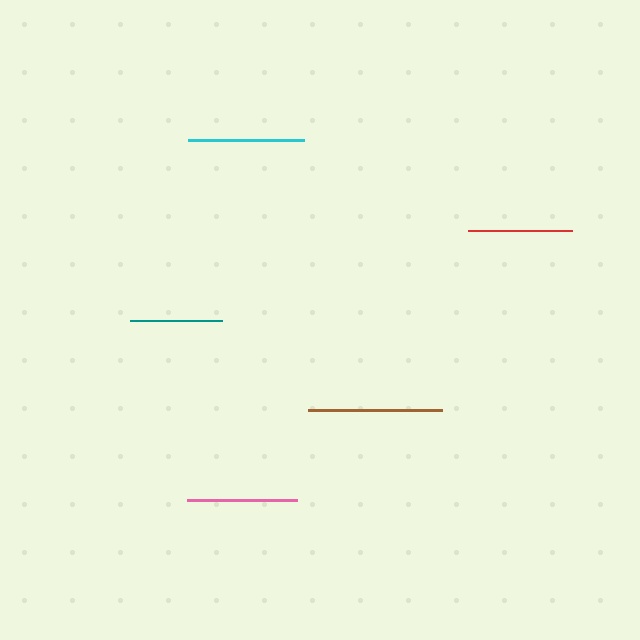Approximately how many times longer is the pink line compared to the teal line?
The pink line is approximately 1.2 times the length of the teal line.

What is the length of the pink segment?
The pink segment is approximately 110 pixels long.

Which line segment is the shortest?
The teal line is the shortest at approximately 92 pixels.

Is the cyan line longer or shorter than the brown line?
The brown line is longer than the cyan line.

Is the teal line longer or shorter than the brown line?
The brown line is longer than the teal line.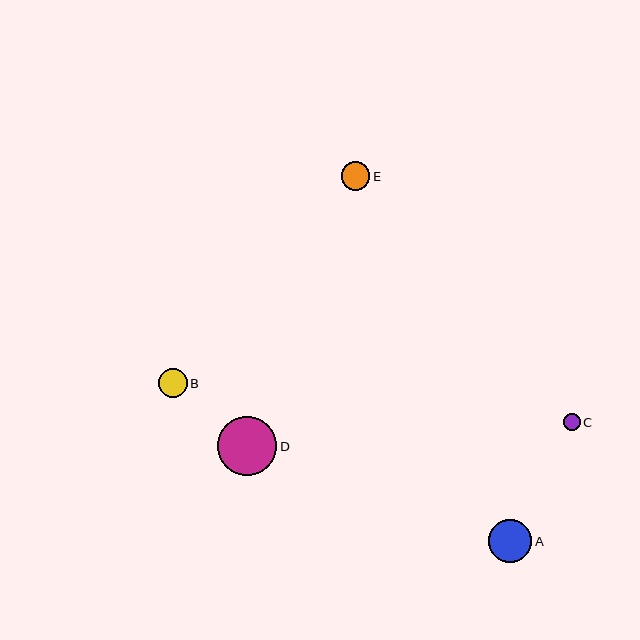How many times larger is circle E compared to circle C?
Circle E is approximately 1.8 times the size of circle C.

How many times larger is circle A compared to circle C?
Circle A is approximately 2.7 times the size of circle C.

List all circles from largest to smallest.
From largest to smallest: D, A, E, B, C.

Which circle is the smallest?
Circle C is the smallest with a size of approximately 16 pixels.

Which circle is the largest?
Circle D is the largest with a size of approximately 59 pixels.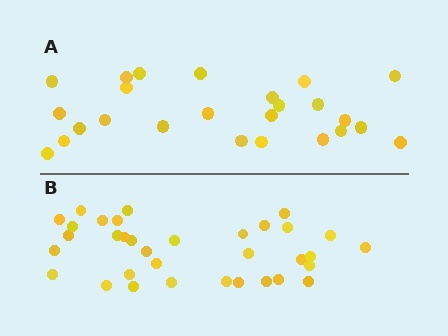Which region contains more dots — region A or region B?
Region B (the bottom region) has more dots.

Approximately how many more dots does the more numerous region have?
Region B has roughly 8 or so more dots than region A.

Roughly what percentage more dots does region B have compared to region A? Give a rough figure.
About 35% more.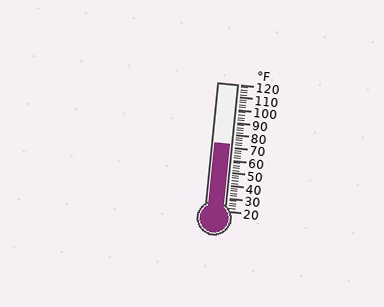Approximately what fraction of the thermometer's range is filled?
The thermometer is filled to approximately 50% of its range.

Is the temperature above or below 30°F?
The temperature is above 30°F.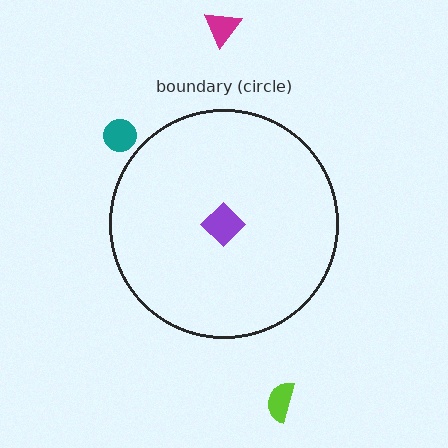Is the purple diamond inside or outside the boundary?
Inside.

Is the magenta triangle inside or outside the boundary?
Outside.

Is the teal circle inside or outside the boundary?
Outside.